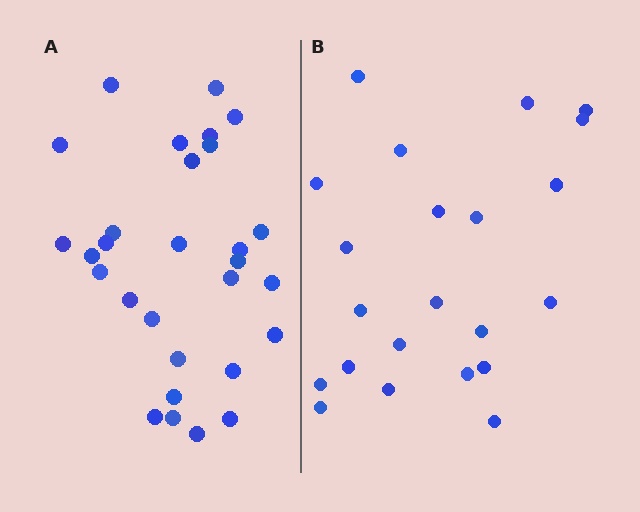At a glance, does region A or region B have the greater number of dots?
Region A (the left region) has more dots.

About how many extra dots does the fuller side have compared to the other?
Region A has roughly 8 or so more dots than region B.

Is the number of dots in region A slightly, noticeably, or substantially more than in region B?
Region A has noticeably more, but not dramatically so. The ratio is roughly 1.3 to 1.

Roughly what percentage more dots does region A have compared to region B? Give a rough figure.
About 30% more.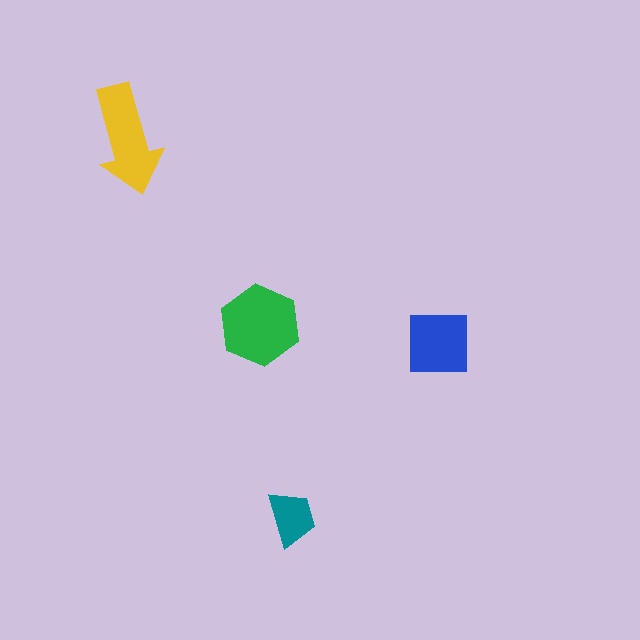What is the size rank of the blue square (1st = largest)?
3rd.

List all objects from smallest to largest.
The teal trapezoid, the blue square, the yellow arrow, the green hexagon.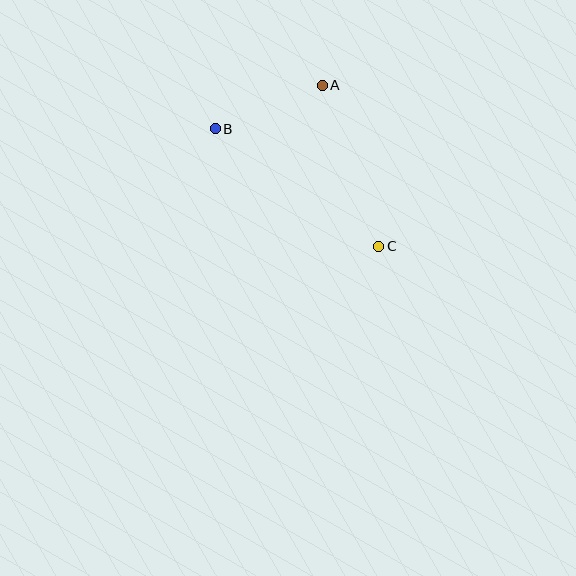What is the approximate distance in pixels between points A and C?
The distance between A and C is approximately 171 pixels.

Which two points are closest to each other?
Points A and B are closest to each other.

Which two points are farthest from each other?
Points B and C are farthest from each other.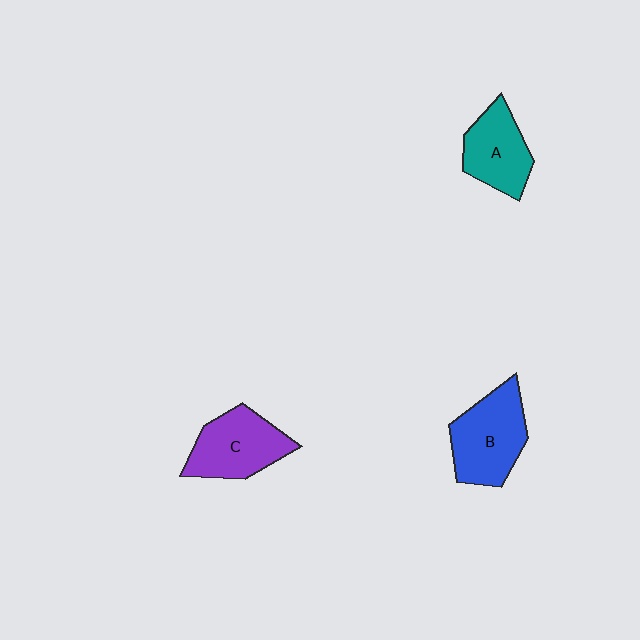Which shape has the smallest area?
Shape A (teal).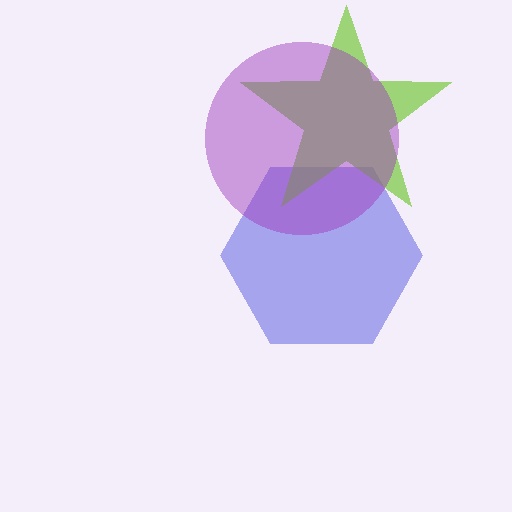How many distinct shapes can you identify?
There are 3 distinct shapes: a blue hexagon, a lime star, a purple circle.